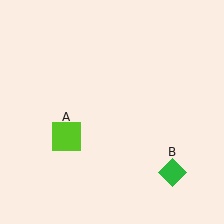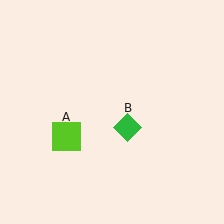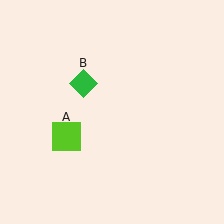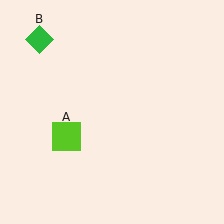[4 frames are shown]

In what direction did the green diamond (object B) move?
The green diamond (object B) moved up and to the left.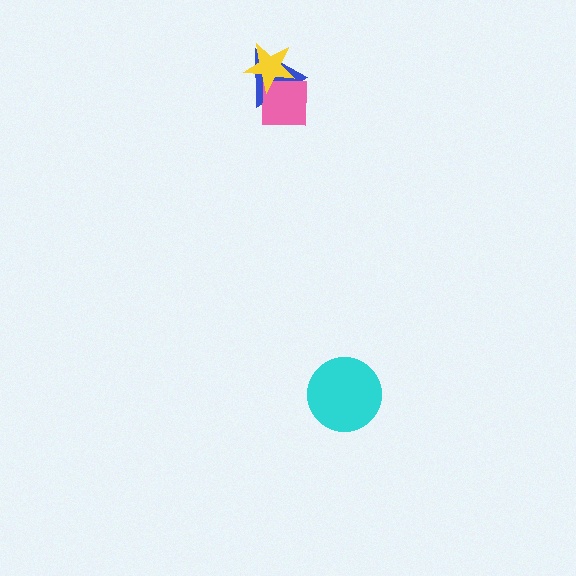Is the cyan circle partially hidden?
No, no other shape covers it.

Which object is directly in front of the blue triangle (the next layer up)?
The pink square is directly in front of the blue triangle.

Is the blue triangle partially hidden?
Yes, it is partially covered by another shape.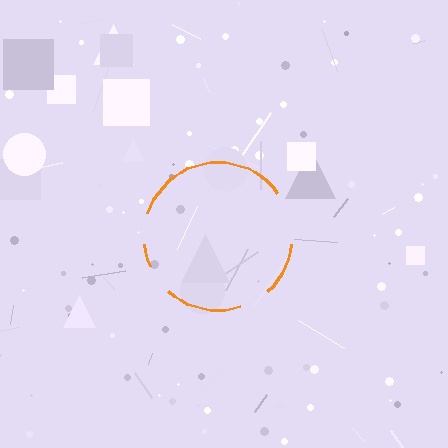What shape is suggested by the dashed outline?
The dashed outline suggests a circle.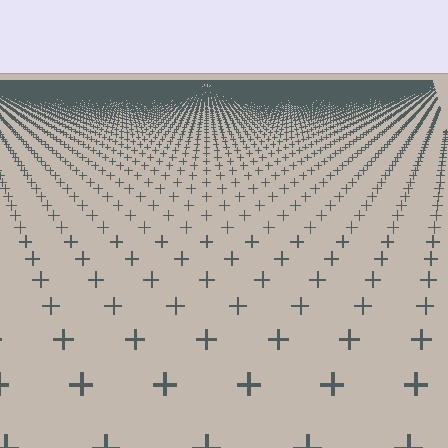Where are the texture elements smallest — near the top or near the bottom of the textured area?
Near the top.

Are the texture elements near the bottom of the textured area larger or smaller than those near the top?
Larger. Near the bottom, elements are closer to the viewer and appear at a bigger on-screen size.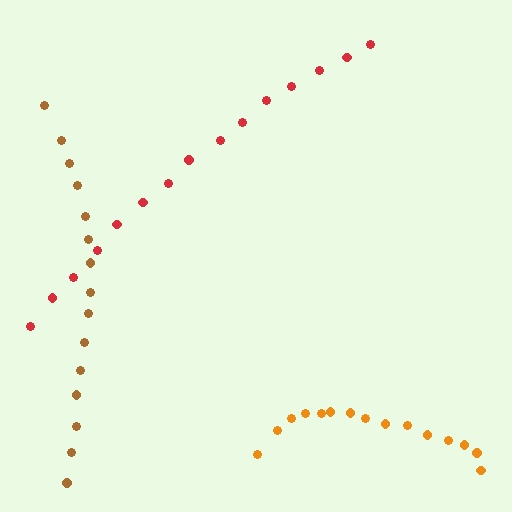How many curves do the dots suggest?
There are 3 distinct paths.